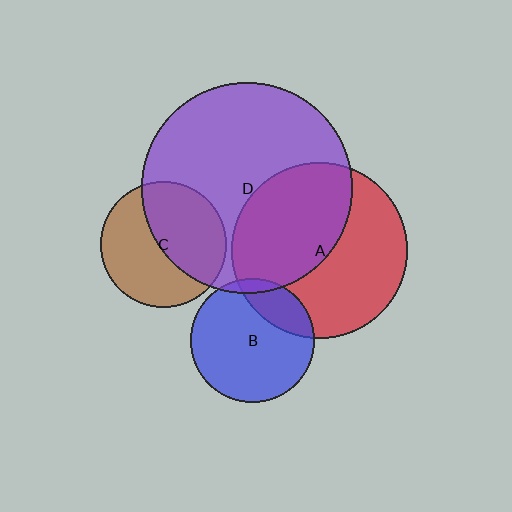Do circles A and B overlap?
Yes.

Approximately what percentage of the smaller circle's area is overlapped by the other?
Approximately 20%.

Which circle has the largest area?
Circle D (purple).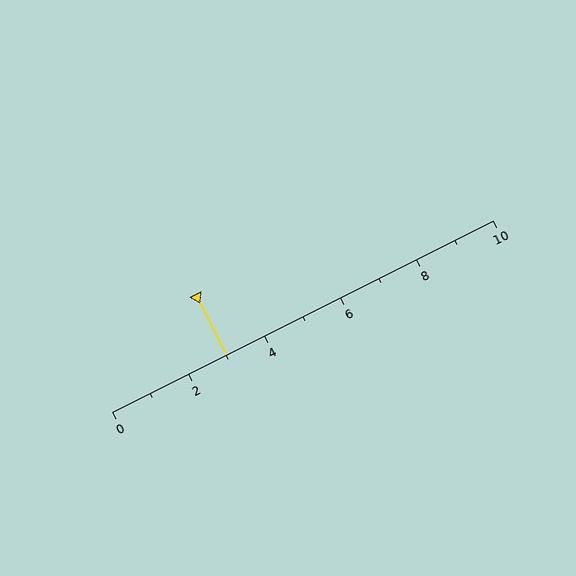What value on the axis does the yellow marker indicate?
The marker indicates approximately 3.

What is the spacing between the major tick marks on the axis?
The major ticks are spaced 2 apart.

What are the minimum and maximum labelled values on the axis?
The axis runs from 0 to 10.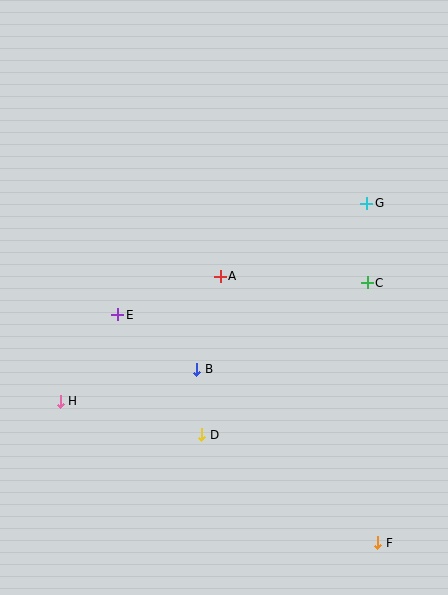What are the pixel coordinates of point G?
Point G is at (367, 203).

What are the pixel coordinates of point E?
Point E is at (118, 315).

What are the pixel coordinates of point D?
Point D is at (202, 435).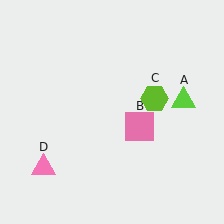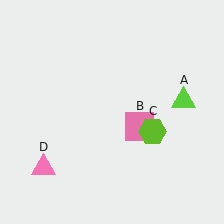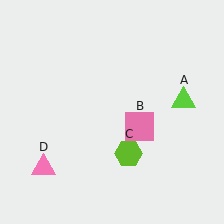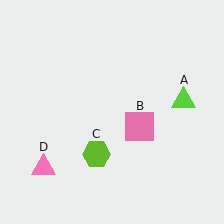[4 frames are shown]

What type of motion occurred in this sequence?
The lime hexagon (object C) rotated clockwise around the center of the scene.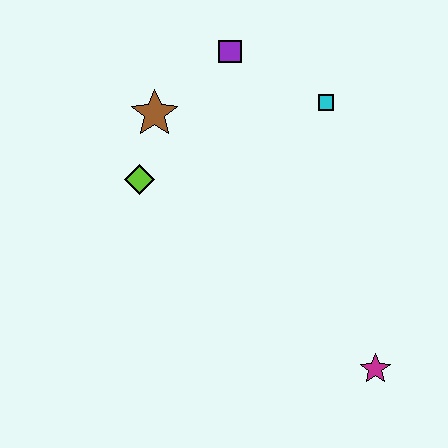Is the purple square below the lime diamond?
No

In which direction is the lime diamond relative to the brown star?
The lime diamond is below the brown star.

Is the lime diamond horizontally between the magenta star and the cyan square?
No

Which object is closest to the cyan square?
The purple square is closest to the cyan square.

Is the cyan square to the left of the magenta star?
Yes